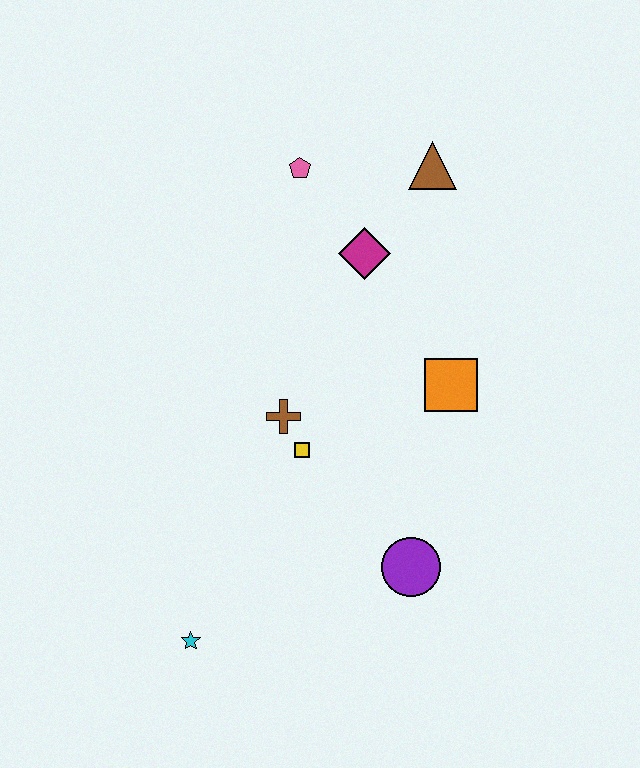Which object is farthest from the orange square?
The cyan star is farthest from the orange square.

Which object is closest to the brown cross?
The yellow square is closest to the brown cross.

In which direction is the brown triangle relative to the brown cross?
The brown triangle is above the brown cross.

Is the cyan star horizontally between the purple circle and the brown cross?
No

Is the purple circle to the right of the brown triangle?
No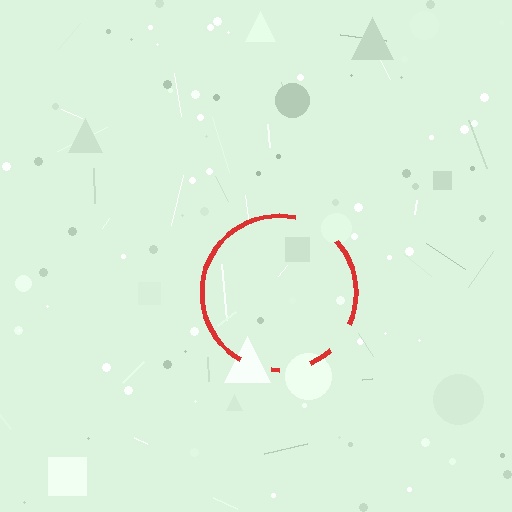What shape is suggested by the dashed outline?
The dashed outline suggests a circle.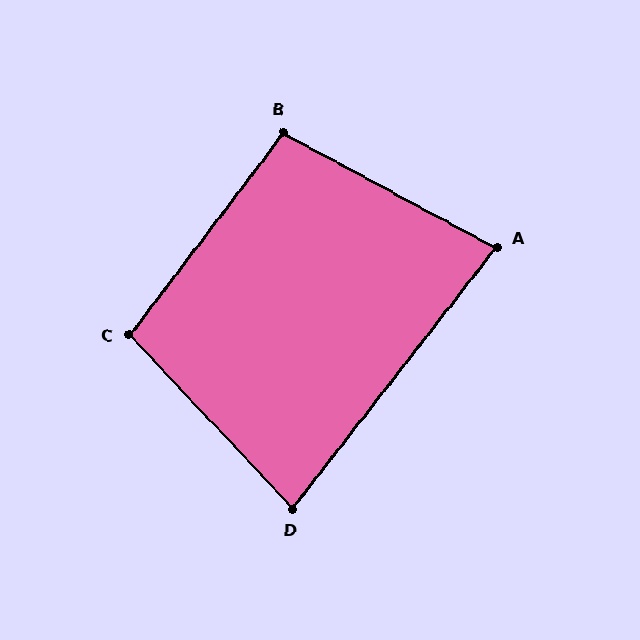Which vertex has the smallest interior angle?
A, at approximately 80 degrees.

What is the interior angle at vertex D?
Approximately 81 degrees (acute).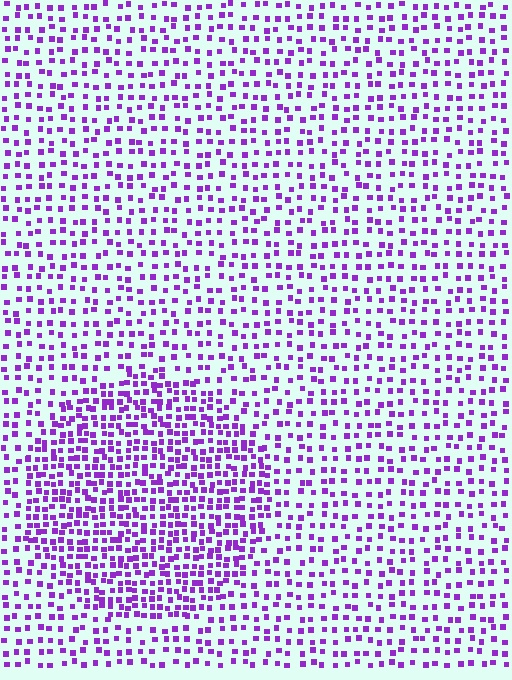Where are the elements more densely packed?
The elements are more densely packed inside the circle boundary.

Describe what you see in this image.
The image contains small purple elements arranged at two different densities. A circle-shaped region is visible where the elements are more densely packed than the surrounding area.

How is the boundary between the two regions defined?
The boundary is defined by a change in element density (approximately 1.9x ratio). All elements are the same color, size, and shape.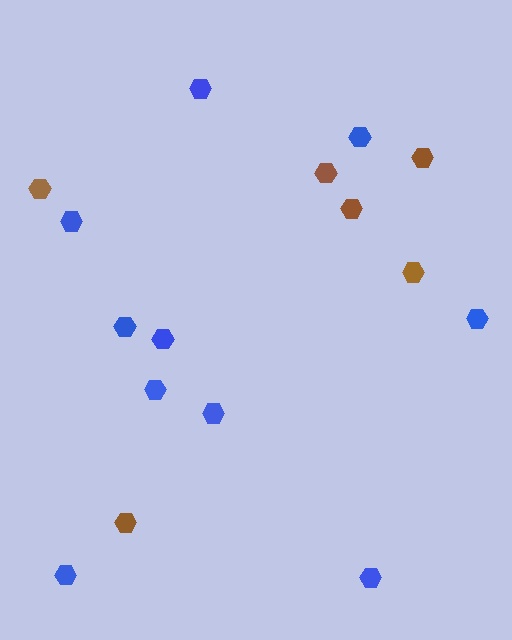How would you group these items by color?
There are 2 groups: one group of blue hexagons (10) and one group of brown hexagons (6).